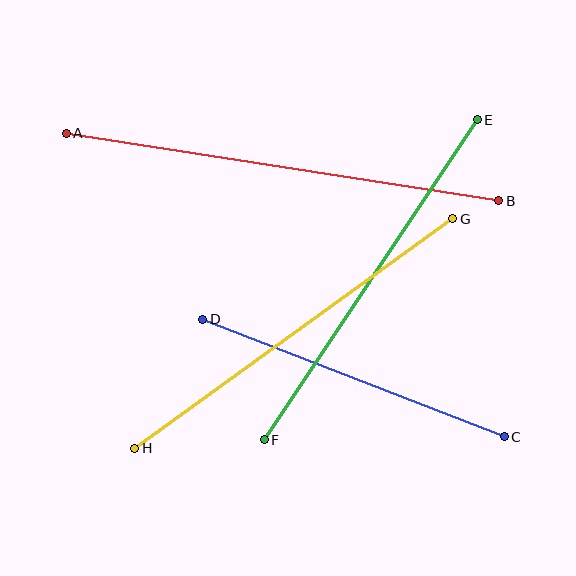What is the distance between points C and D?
The distance is approximately 323 pixels.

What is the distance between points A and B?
The distance is approximately 438 pixels.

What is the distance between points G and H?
The distance is approximately 392 pixels.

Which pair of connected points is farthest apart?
Points A and B are farthest apart.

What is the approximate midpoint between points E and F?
The midpoint is at approximately (371, 280) pixels.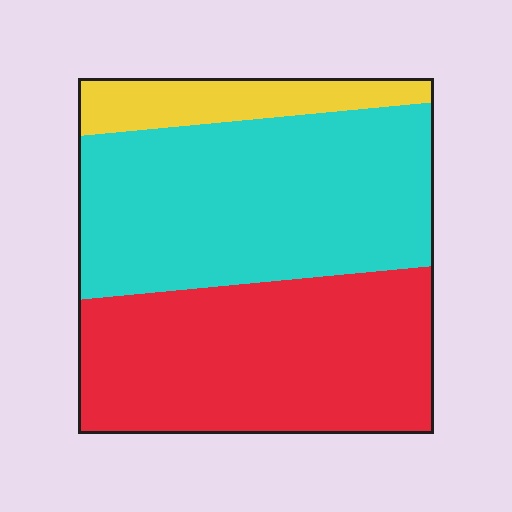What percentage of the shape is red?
Red covers about 40% of the shape.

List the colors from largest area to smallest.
From largest to smallest: cyan, red, yellow.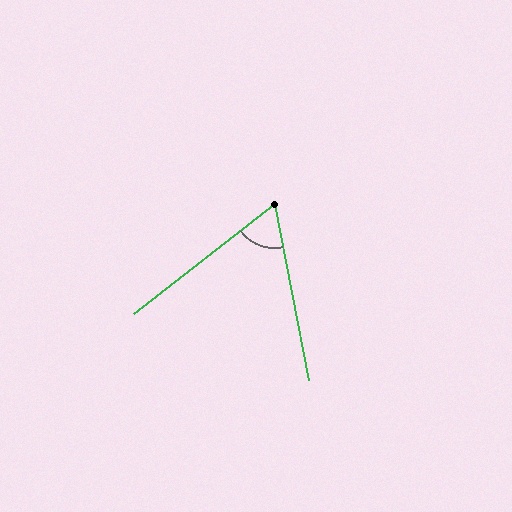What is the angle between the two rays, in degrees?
Approximately 63 degrees.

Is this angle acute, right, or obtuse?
It is acute.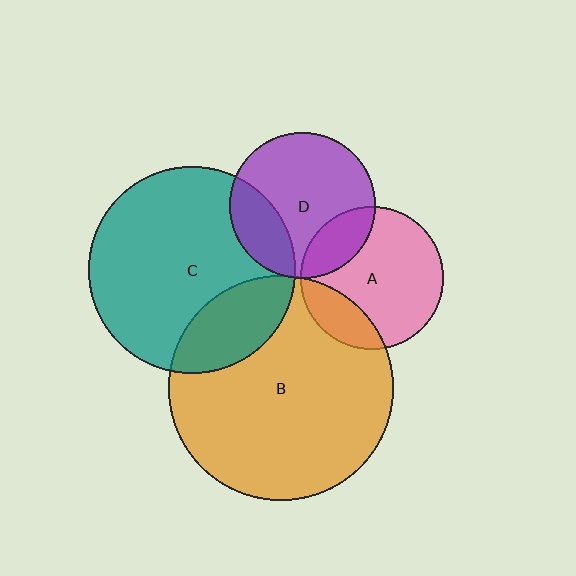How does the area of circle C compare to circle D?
Approximately 2.0 times.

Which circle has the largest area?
Circle B (orange).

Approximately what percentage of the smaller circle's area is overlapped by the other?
Approximately 20%.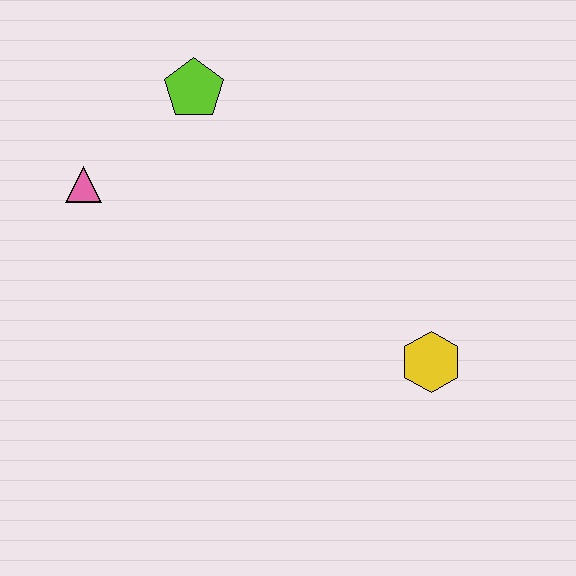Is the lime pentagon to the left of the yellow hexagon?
Yes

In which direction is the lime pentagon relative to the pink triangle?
The lime pentagon is to the right of the pink triangle.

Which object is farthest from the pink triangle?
The yellow hexagon is farthest from the pink triangle.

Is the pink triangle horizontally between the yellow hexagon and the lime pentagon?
No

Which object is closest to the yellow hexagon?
The lime pentagon is closest to the yellow hexagon.